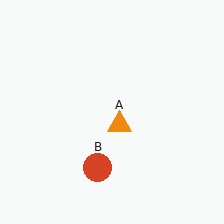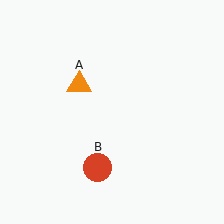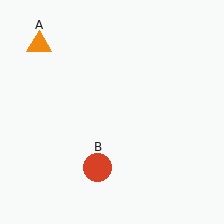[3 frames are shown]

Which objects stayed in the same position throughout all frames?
Red circle (object B) remained stationary.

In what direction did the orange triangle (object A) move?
The orange triangle (object A) moved up and to the left.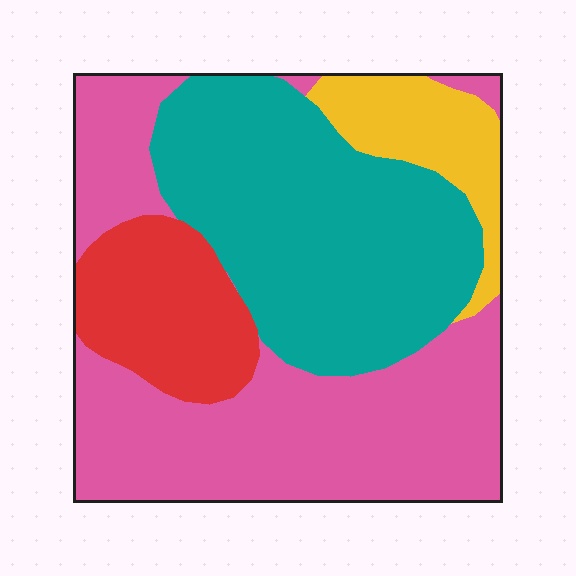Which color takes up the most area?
Pink, at roughly 40%.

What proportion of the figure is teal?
Teal covers roughly 35% of the figure.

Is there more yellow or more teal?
Teal.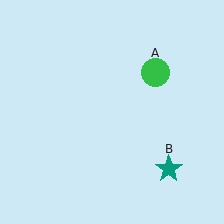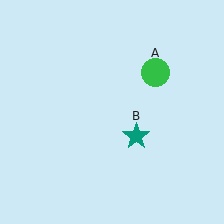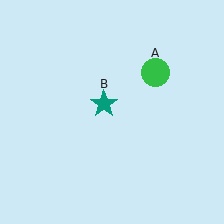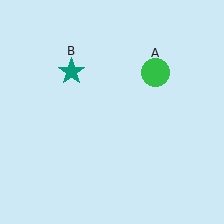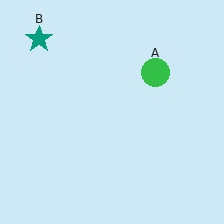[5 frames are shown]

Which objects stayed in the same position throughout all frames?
Green circle (object A) remained stationary.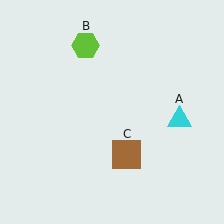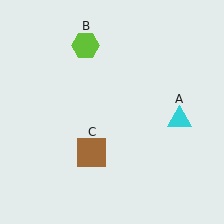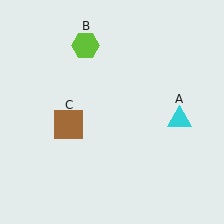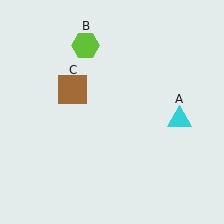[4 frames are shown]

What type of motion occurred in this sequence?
The brown square (object C) rotated clockwise around the center of the scene.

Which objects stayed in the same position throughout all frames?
Cyan triangle (object A) and lime hexagon (object B) remained stationary.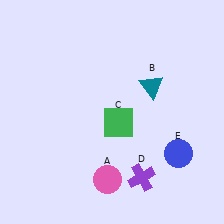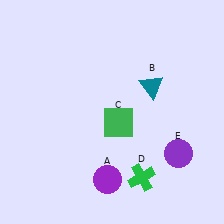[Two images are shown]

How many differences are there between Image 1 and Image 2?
There are 3 differences between the two images.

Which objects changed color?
A changed from pink to purple. D changed from purple to green. E changed from blue to purple.